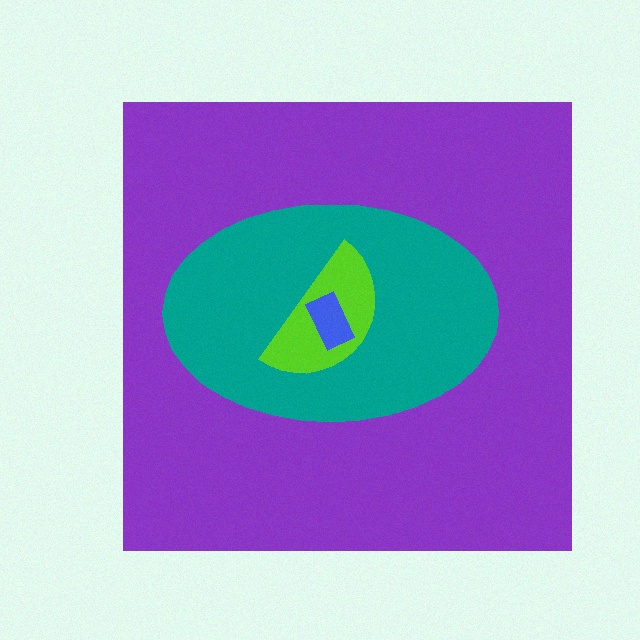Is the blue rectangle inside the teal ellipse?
Yes.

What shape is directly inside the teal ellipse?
The lime semicircle.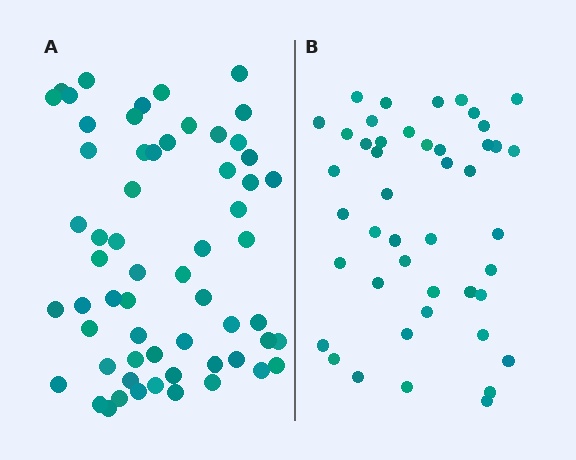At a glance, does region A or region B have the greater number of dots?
Region A (the left region) has more dots.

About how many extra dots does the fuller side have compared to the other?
Region A has approximately 15 more dots than region B.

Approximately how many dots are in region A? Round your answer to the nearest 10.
About 60 dots.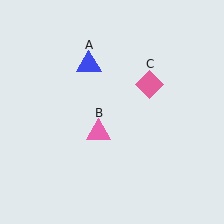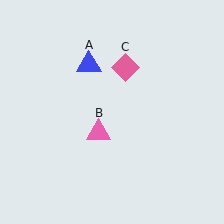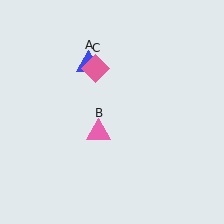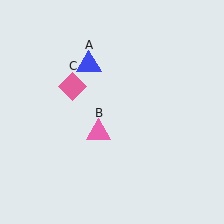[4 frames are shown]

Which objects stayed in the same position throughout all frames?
Blue triangle (object A) and pink triangle (object B) remained stationary.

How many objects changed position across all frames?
1 object changed position: pink diamond (object C).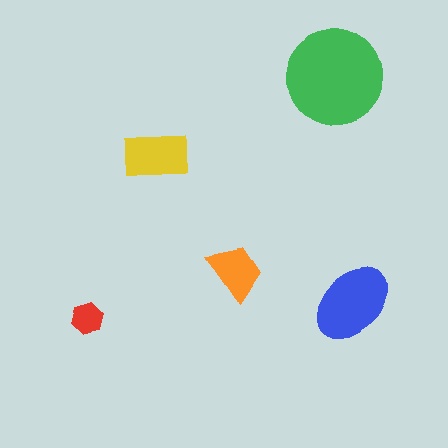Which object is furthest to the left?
The red hexagon is leftmost.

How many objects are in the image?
There are 5 objects in the image.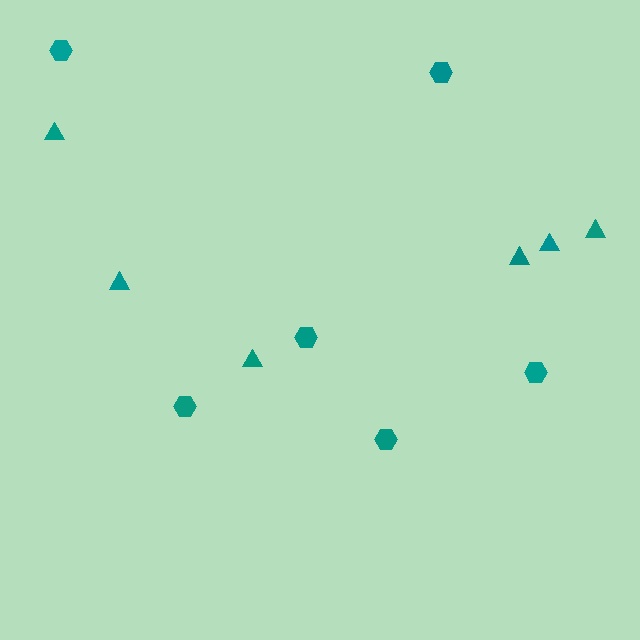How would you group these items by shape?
There are 2 groups: one group of triangles (6) and one group of hexagons (6).